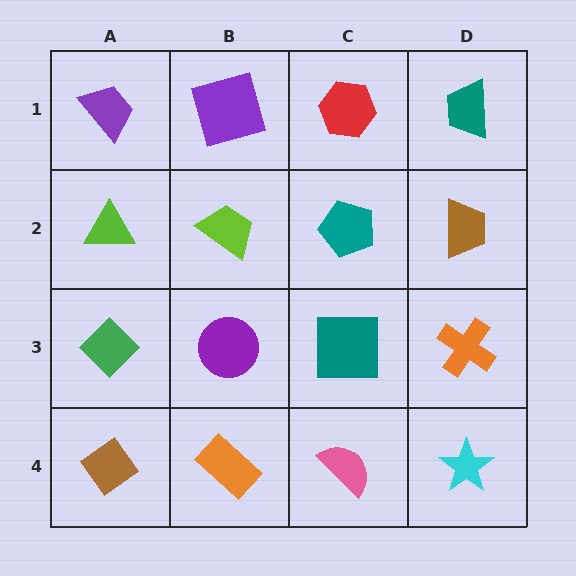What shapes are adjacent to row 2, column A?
A purple trapezoid (row 1, column A), a green diamond (row 3, column A), a lime trapezoid (row 2, column B).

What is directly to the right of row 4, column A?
An orange rectangle.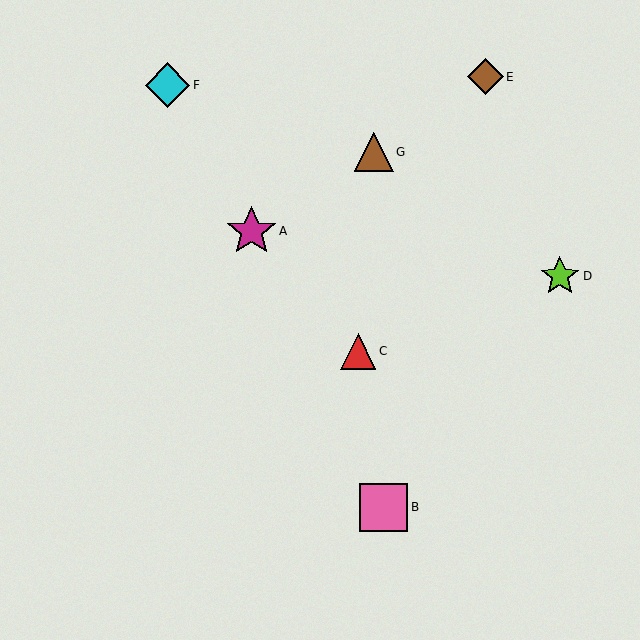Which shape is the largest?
The magenta star (labeled A) is the largest.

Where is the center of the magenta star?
The center of the magenta star is at (252, 231).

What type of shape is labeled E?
Shape E is a brown diamond.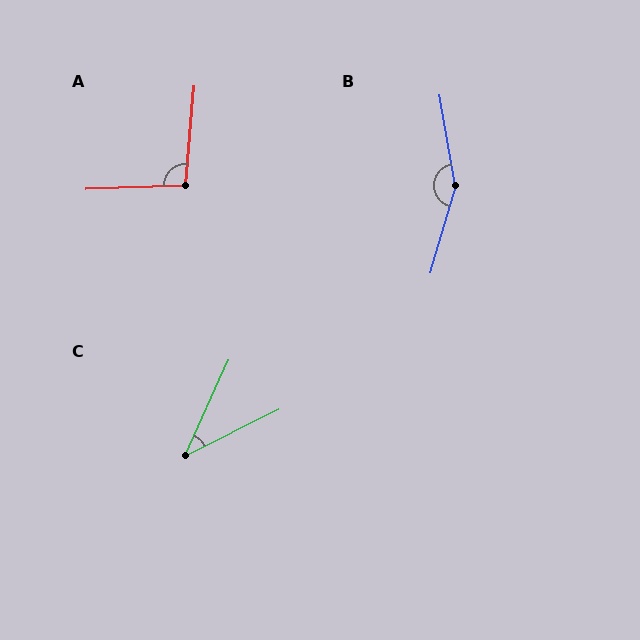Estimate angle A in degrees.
Approximately 97 degrees.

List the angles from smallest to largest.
C (39°), A (97°), B (154°).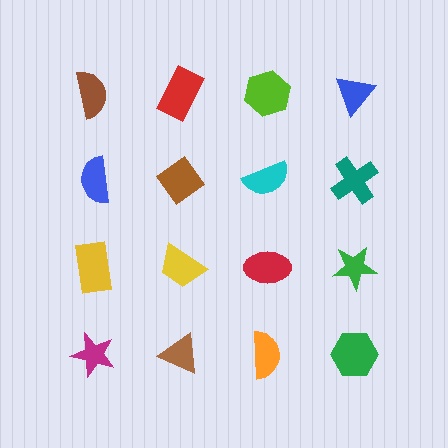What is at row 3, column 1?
A yellow rectangle.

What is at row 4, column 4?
A green hexagon.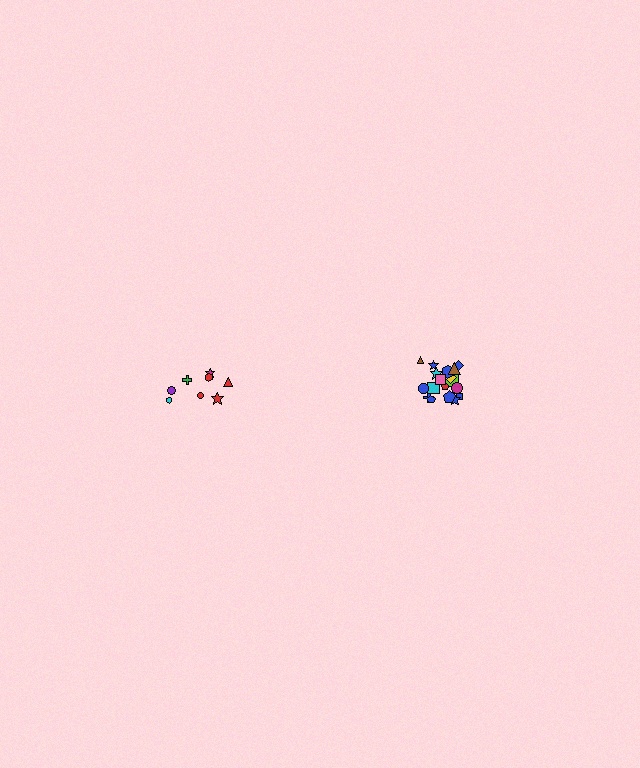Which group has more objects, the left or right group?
The right group.